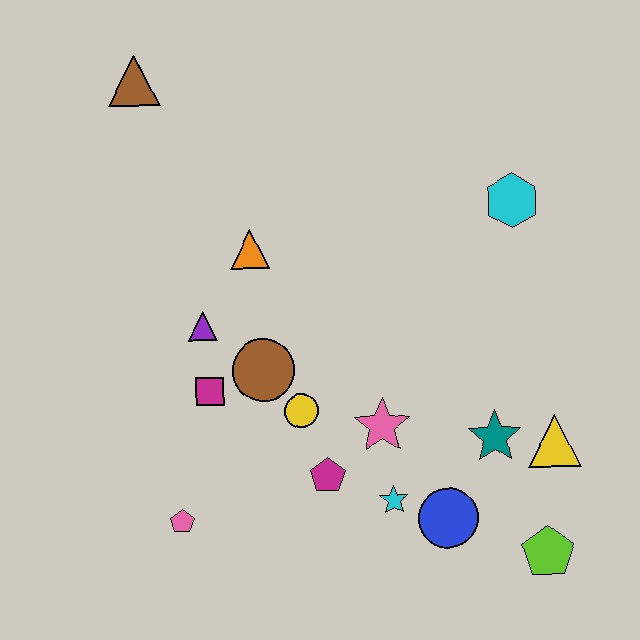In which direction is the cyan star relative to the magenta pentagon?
The cyan star is to the right of the magenta pentagon.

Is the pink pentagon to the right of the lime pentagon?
No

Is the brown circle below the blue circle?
No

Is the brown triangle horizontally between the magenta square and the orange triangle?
No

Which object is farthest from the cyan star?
The brown triangle is farthest from the cyan star.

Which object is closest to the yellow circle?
The brown circle is closest to the yellow circle.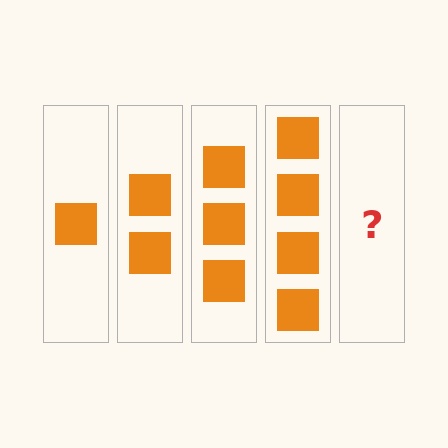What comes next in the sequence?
The next element should be 5 squares.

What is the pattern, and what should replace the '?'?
The pattern is that each step adds one more square. The '?' should be 5 squares.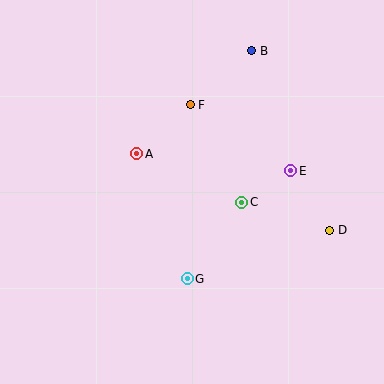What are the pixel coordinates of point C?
Point C is at (242, 202).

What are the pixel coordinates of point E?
Point E is at (291, 171).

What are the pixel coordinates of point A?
Point A is at (137, 154).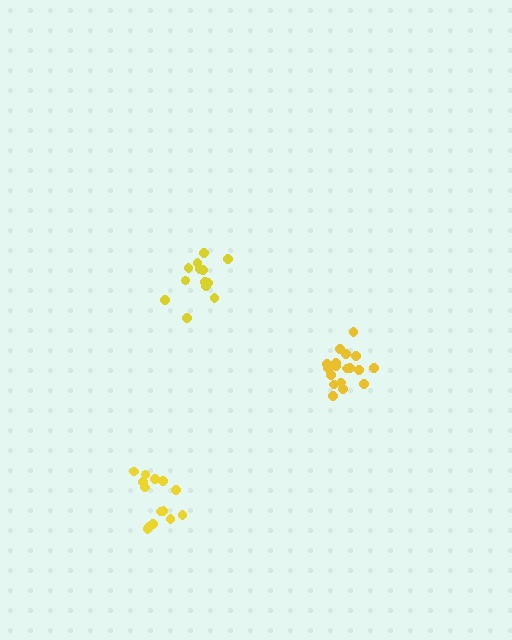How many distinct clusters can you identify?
There are 3 distinct clusters.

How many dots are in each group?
Group 1: 13 dots, Group 2: 18 dots, Group 3: 14 dots (45 total).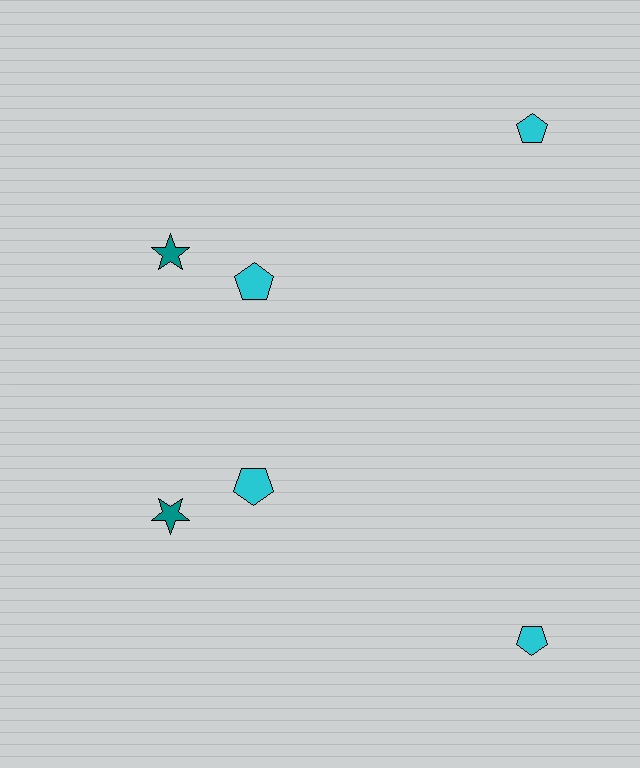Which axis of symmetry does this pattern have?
The pattern has a horizontal axis of symmetry running through the center of the image.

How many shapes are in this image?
There are 6 shapes in this image.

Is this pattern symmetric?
Yes, this pattern has bilateral (reflection) symmetry.